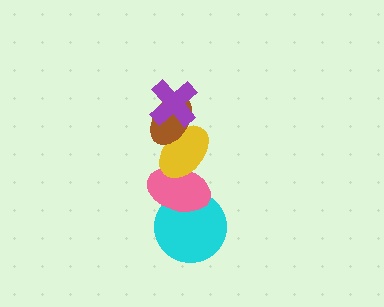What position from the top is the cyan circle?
The cyan circle is 5th from the top.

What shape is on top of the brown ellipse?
The purple cross is on top of the brown ellipse.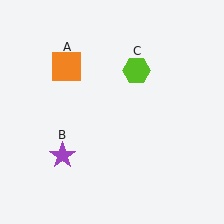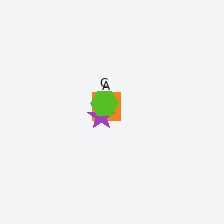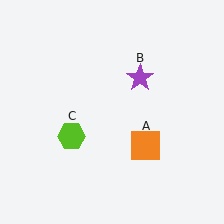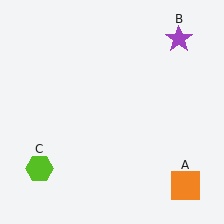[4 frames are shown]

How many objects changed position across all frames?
3 objects changed position: orange square (object A), purple star (object B), lime hexagon (object C).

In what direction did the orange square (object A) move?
The orange square (object A) moved down and to the right.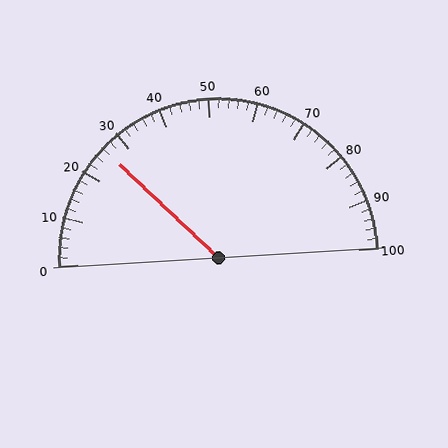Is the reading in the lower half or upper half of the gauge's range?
The reading is in the lower half of the range (0 to 100).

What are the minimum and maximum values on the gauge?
The gauge ranges from 0 to 100.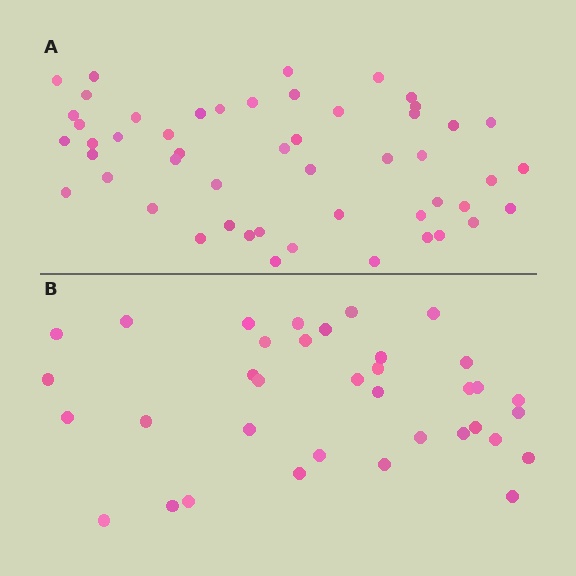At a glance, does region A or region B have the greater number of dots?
Region A (the top region) has more dots.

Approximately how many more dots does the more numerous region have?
Region A has approximately 15 more dots than region B.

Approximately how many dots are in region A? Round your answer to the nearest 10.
About 50 dots. (The exact count is 51, which rounds to 50.)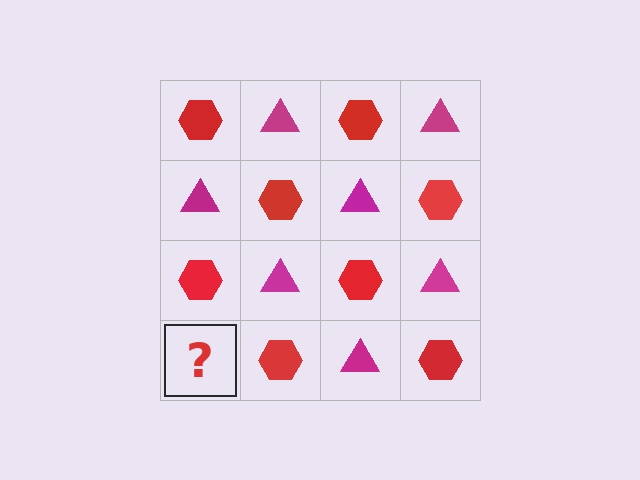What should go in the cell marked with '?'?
The missing cell should contain a magenta triangle.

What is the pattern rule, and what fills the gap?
The rule is that it alternates red hexagon and magenta triangle in a checkerboard pattern. The gap should be filled with a magenta triangle.